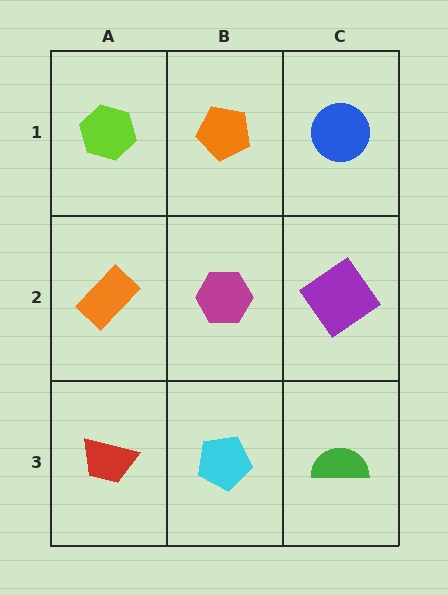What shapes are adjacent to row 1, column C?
A purple diamond (row 2, column C), an orange pentagon (row 1, column B).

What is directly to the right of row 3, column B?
A green semicircle.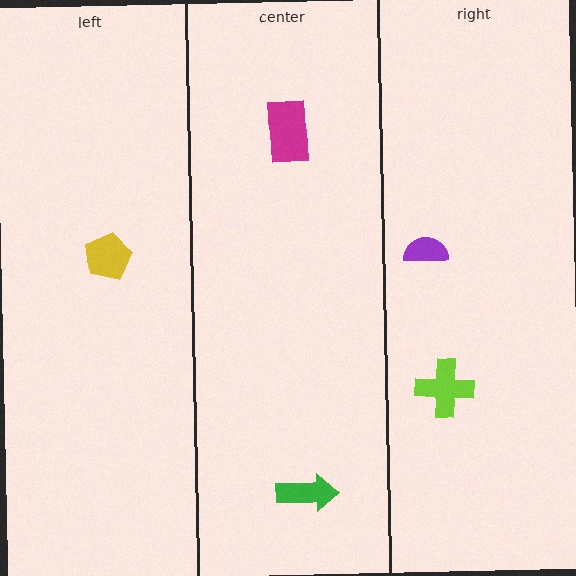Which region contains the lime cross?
The right region.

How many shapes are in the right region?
2.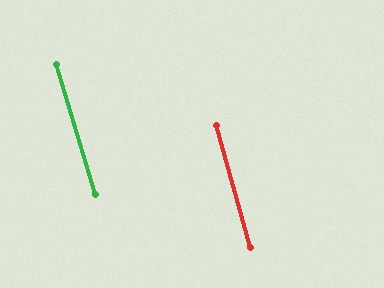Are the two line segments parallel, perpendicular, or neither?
Parallel — their directions differ by only 0.9°.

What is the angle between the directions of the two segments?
Approximately 1 degree.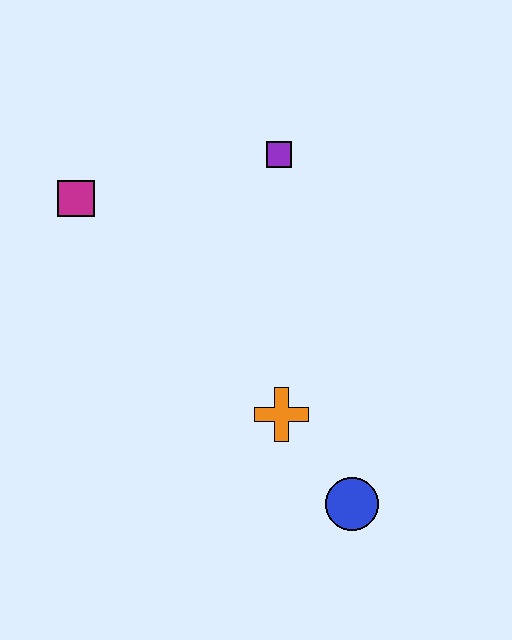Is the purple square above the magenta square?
Yes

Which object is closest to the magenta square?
The purple square is closest to the magenta square.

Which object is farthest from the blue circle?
The magenta square is farthest from the blue circle.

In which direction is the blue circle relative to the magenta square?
The blue circle is below the magenta square.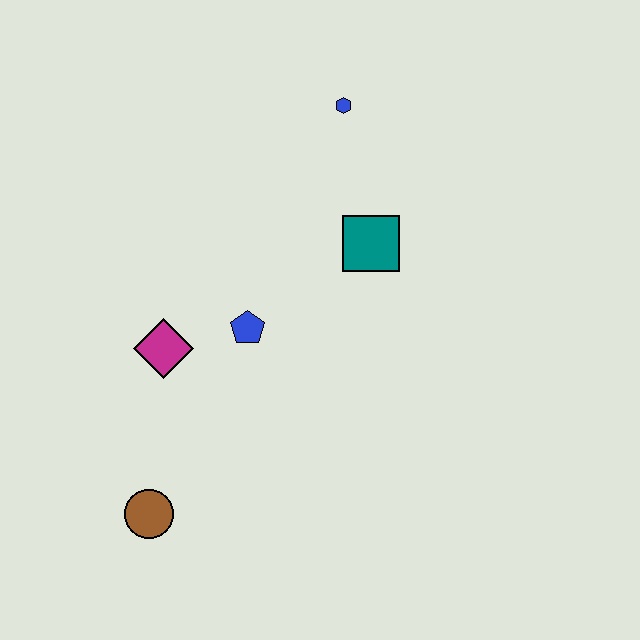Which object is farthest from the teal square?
The brown circle is farthest from the teal square.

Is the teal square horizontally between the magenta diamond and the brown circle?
No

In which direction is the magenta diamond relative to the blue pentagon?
The magenta diamond is to the left of the blue pentagon.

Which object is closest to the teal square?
The blue hexagon is closest to the teal square.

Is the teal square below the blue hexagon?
Yes